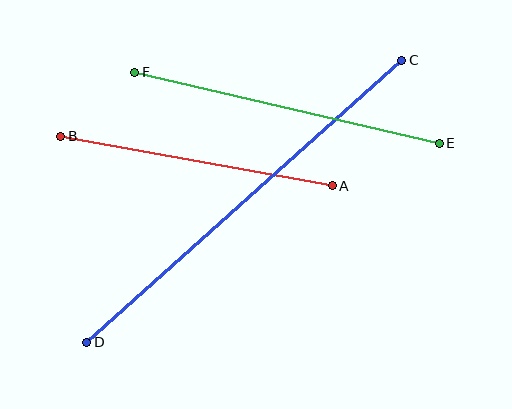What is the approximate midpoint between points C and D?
The midpoint is at approximately (244, 201) pixels.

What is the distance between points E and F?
The distance is approximately 313 pixels.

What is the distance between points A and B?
The distance is approximately 276 pixels.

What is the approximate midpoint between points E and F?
The midpoint is at approximately (287, 108) pixels.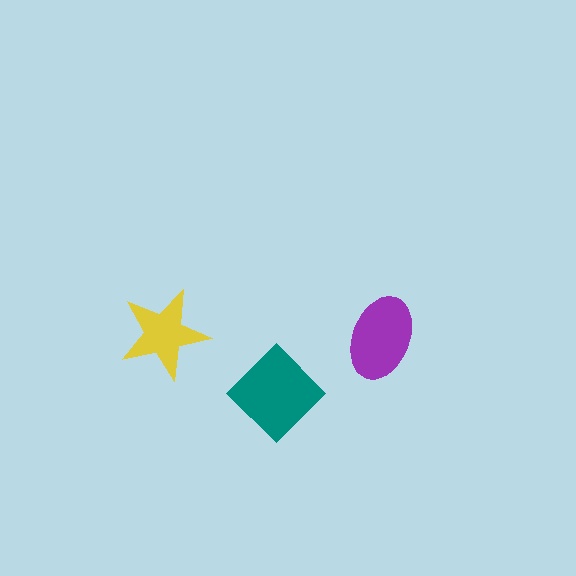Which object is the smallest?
The yellow star.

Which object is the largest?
The teal diamond.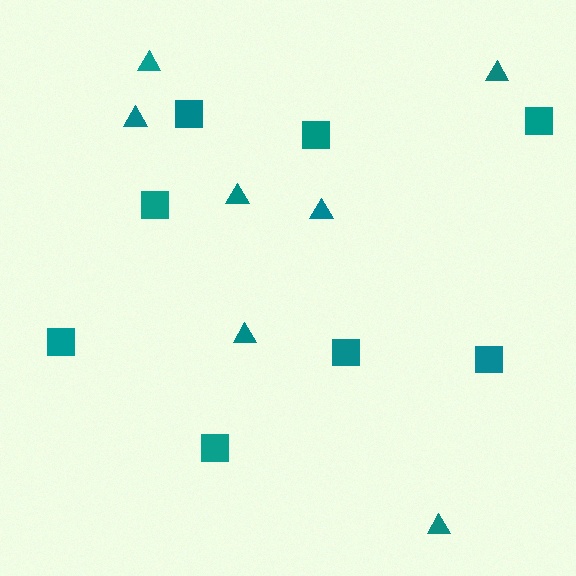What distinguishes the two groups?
There are 2 groups: one group of triangles (7) and one group of squares (8).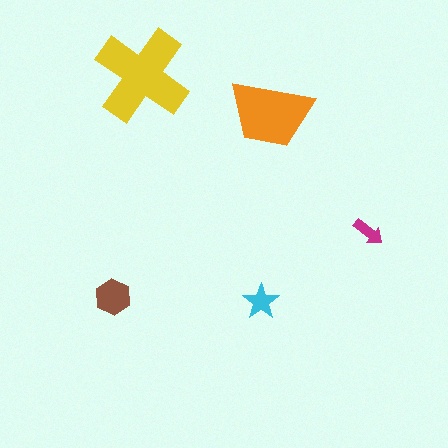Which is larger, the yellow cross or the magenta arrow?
The yellow cross.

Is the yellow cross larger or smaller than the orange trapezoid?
Larger.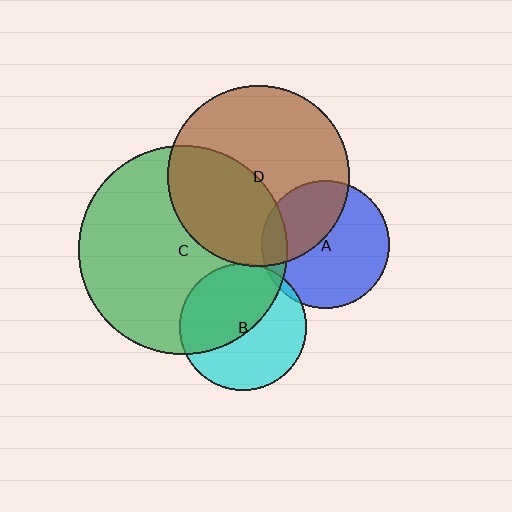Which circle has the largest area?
Circle C (green).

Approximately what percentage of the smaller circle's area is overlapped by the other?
Approximately 50%.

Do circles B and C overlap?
Yes.